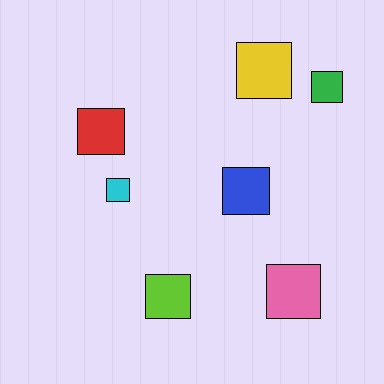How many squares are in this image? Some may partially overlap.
There are 7 squares.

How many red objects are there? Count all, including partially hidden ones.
There is 1 red object.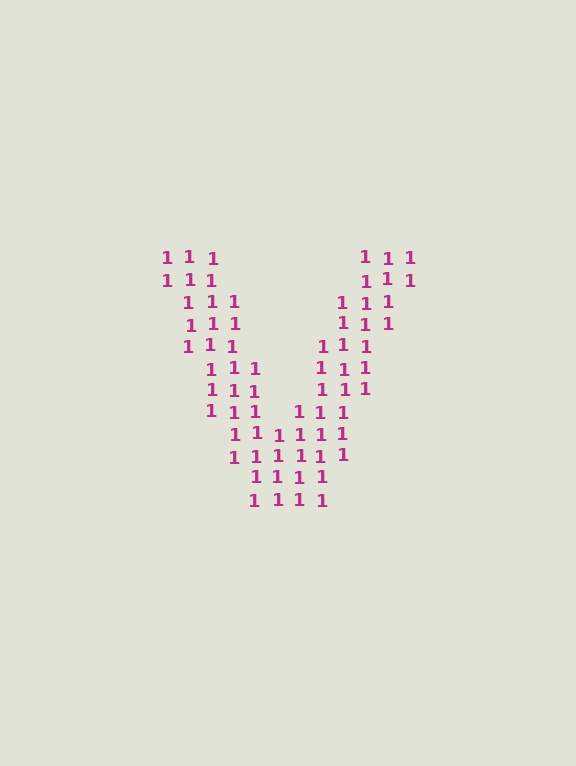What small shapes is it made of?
It is made of small digit 1's.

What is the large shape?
The large shape is the letter V.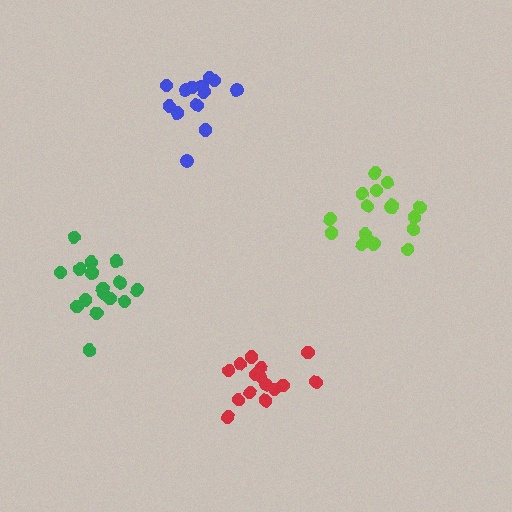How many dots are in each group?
Group 1: 17 dots, Group 2: 15 dots, Group 3: 17 dots, Group 4: 13 dots (62 total).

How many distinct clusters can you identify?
There are 4 distinct clusters.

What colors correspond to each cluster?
The clusters are colored: green, red, lime, blue.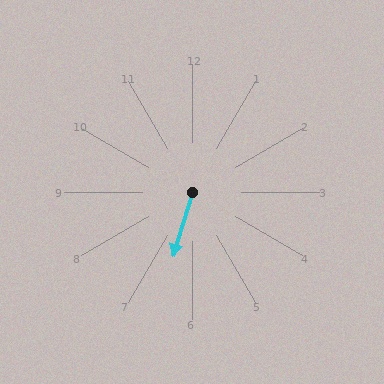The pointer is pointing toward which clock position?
Roughly 7 o'clock.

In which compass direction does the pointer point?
South.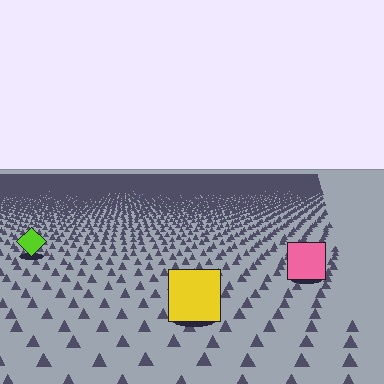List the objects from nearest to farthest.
From nearest to farthest: the yellow square, the pink square, the lime diamond.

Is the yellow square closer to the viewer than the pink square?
Yes. The yellow square is closer — you can tell from the texture gradient: the ground texture is coarser near it.